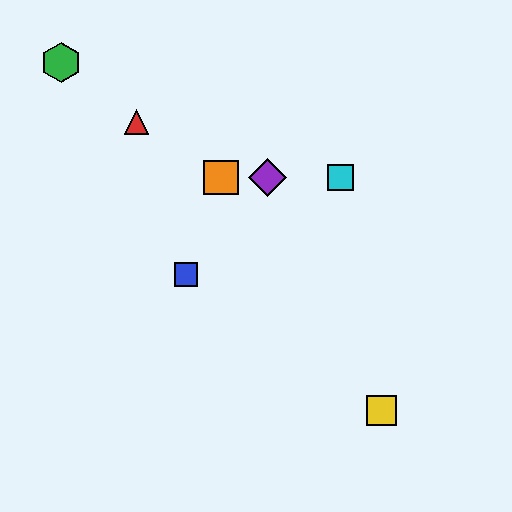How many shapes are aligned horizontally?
3 shapes (the purple diamond, the orange square, the cyan square) are aligned horizontally.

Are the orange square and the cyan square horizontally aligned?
Yes, both are at y≈178.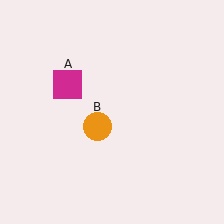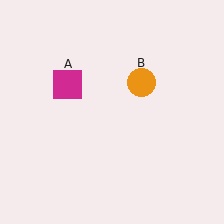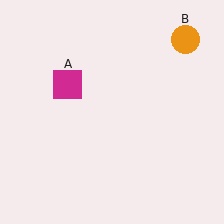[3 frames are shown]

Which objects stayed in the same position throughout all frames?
Magenta square (object A) remained stationary.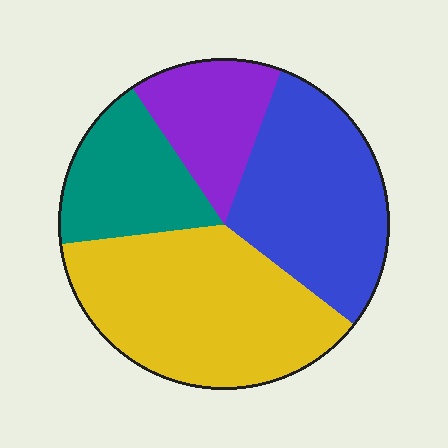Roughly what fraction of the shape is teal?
Teal covers 18% of the shape.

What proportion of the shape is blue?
Blue takes up between a quarter and a half of the shape.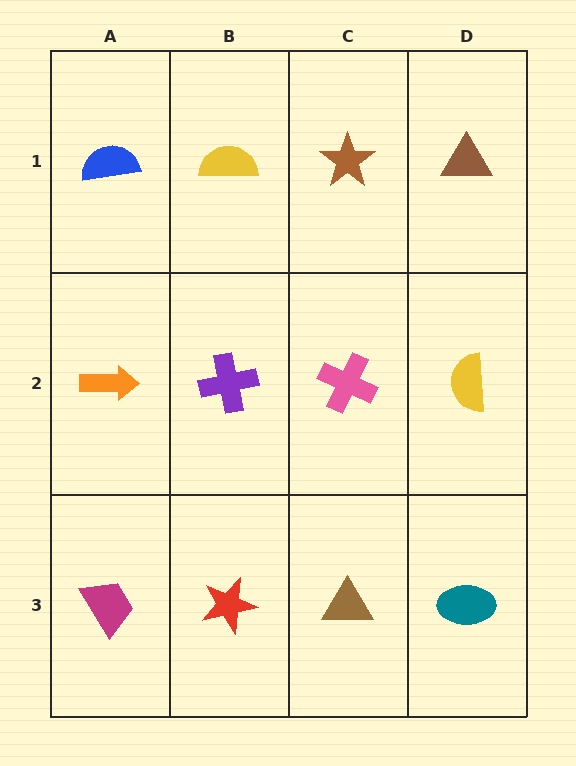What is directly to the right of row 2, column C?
A yellow semicircle.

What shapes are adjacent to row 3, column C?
A pink cross (row 2, column C), a red star (row 3, column B), a teal ellipse (row 3, column D).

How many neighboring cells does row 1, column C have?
3.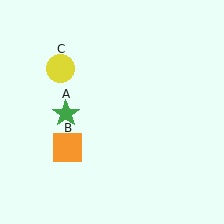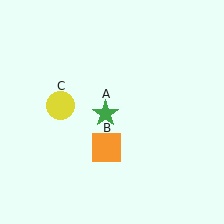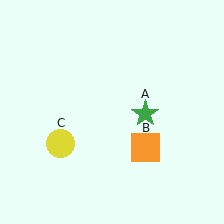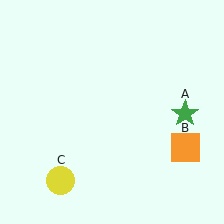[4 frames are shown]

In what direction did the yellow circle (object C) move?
The yellow circle (object C) moved down.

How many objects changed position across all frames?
3 objects changed position: green star (object A), orange square (object B), yellow circle (object C).